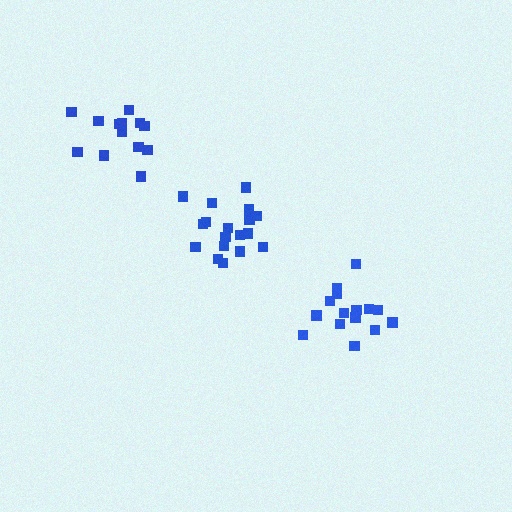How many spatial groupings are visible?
There are 3 spatial groupings.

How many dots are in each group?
Group 1: 15 dots, Group 2: 18 dots, Group 3: 13 dots (46 total).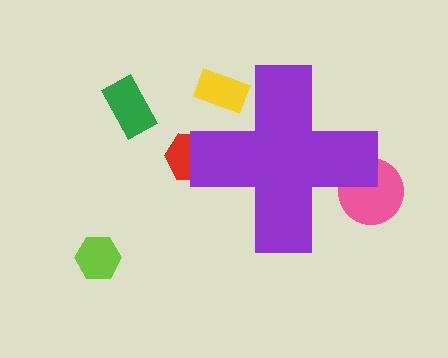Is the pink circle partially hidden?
Yes, the pink circle is partially hidden behind the purple cross.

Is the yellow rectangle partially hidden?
Yes, the yellow rectangle is partially hidden behind the purple cross.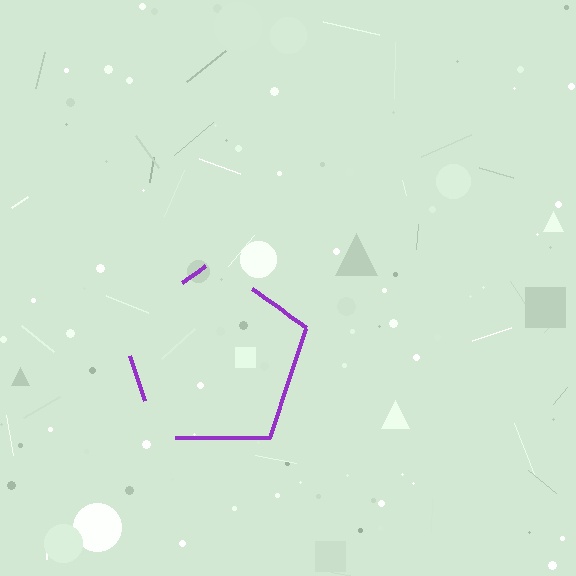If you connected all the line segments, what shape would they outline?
They would outline a pentagon.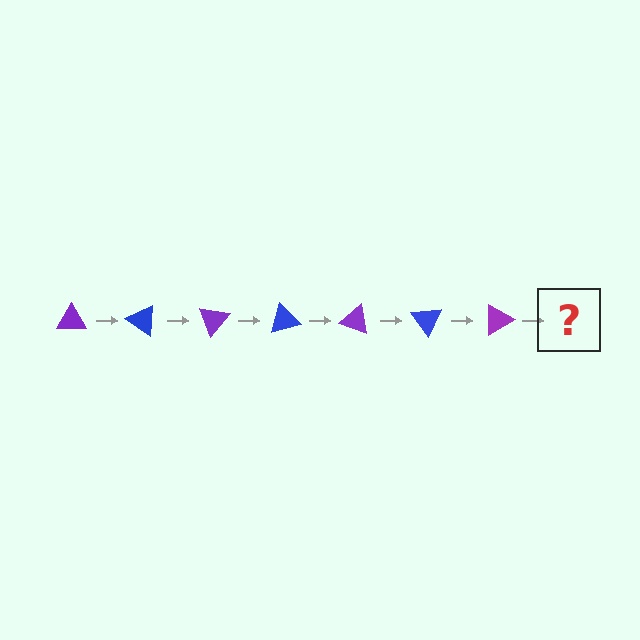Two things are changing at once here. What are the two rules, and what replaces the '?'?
The two rules are that it rotates 35 degrees each step and the color cycles through purple and blue. The '?' should be a blue triangle, rotated 245 degrees from the start.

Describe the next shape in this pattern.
It should be a blue triangle, rotated 245 degrees from the start.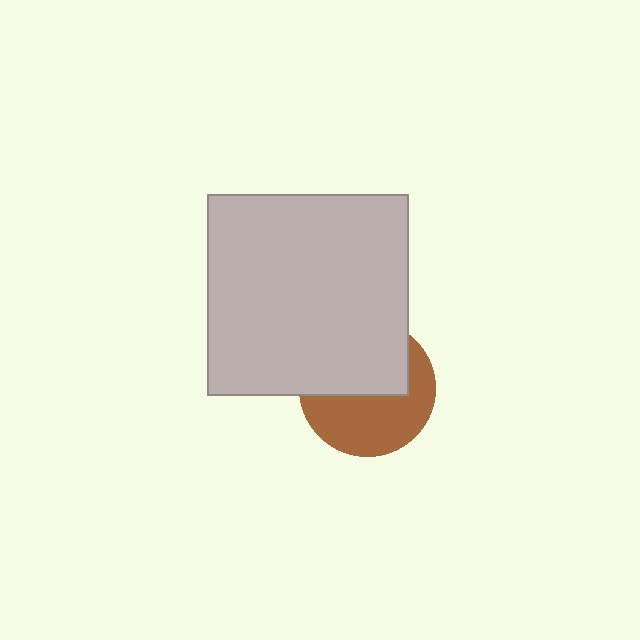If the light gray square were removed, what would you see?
You would see the complete brown circle.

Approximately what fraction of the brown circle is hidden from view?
Roughly 49% of the brown circle is hidden behind the light gray square.